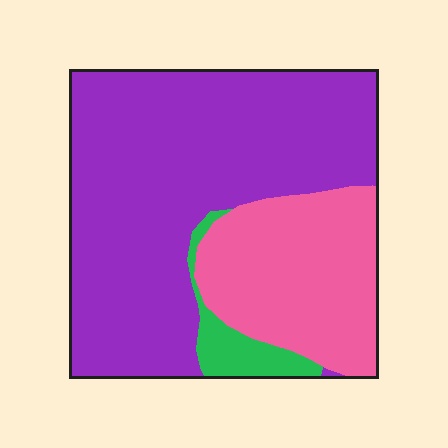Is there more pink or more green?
Pink.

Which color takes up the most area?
Purple, at roughly 65%.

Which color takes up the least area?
Green, at roughly 5%.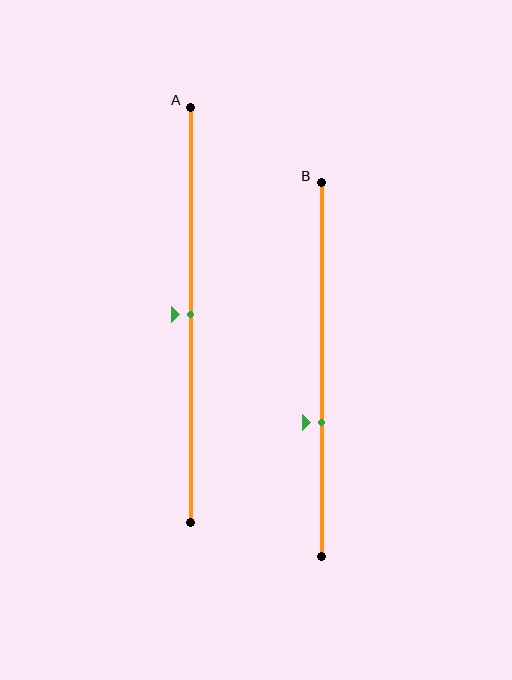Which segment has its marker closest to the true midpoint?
Segment A has its marker closest to the true midpoint.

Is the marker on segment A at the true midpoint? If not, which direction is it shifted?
Yes, the marker on segment A is at the true midpoint.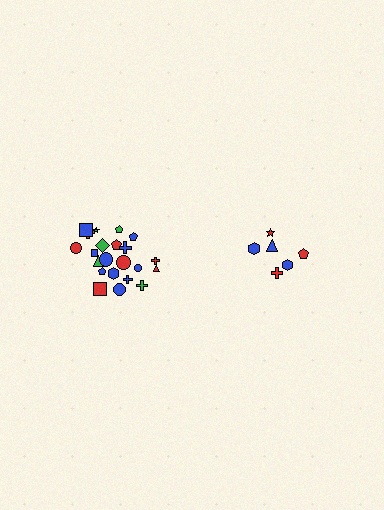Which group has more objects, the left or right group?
The left group.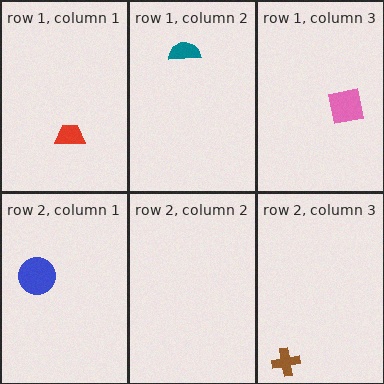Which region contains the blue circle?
The row 2, column 1 region.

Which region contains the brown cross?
The row 2, column 3 region.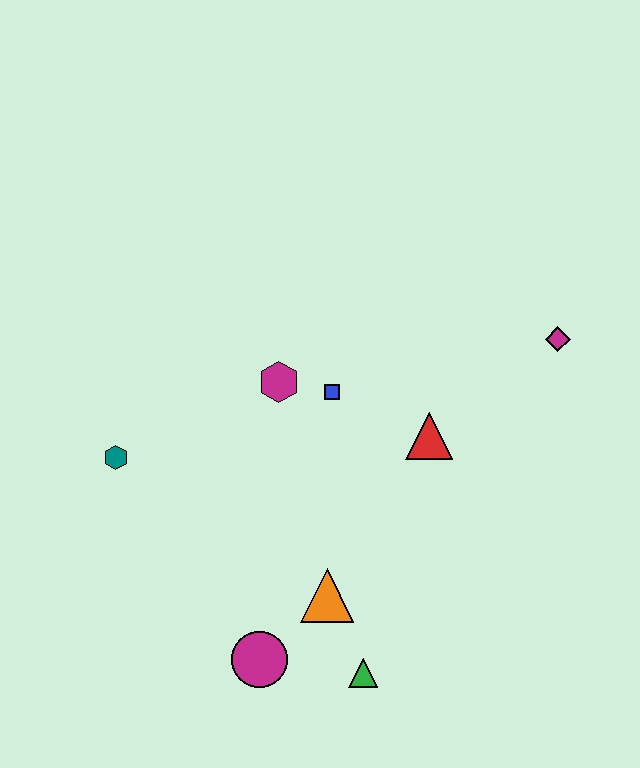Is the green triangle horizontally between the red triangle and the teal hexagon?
Yes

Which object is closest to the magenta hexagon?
The blue square is closest to the magenta hexagon.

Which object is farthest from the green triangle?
The magenta diamond is farthest from the green triangle.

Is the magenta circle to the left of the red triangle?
Yes